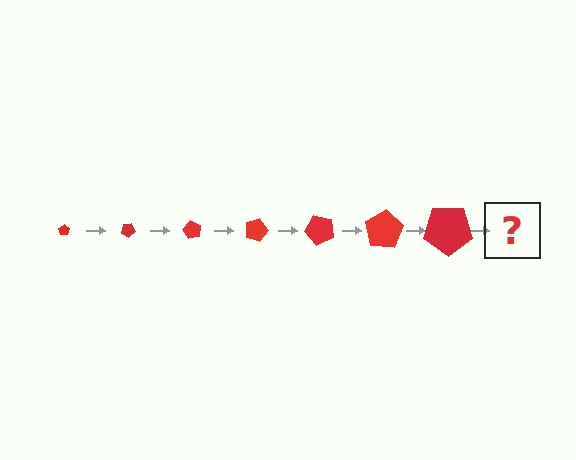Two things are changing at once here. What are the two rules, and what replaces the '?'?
The two rules are that the pentagon grows larger each step and it rotates 30 degrees each step. The '?' should be a pentagon, larger than the previous one and rotated 210 degrees from the start.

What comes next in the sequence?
The next element should be a pentagon, larger than the previous one and rotated 210 degrees from the start.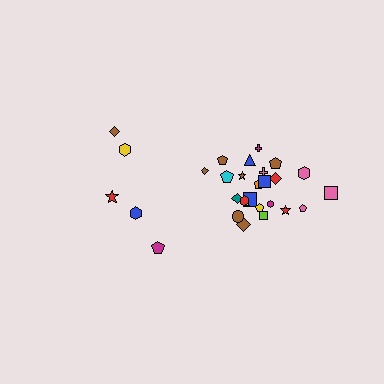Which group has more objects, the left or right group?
The right group.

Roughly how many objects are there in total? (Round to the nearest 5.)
Roughly 30 objects in total.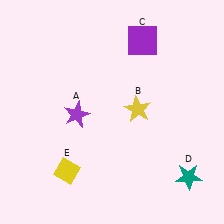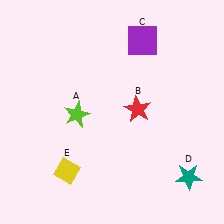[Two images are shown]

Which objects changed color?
A changed from purple to lime. B changed from yellow to red.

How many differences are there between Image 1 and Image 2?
There are 2 differences between the two images.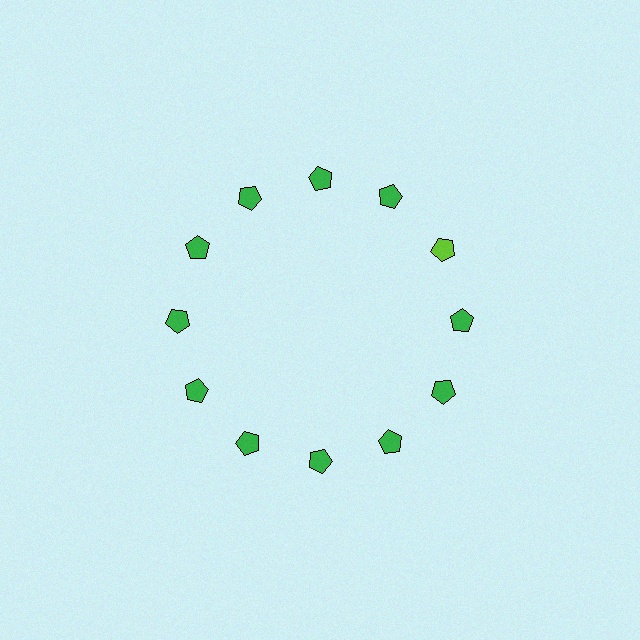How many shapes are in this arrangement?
There are 12 shapes arranged in a ring pattern.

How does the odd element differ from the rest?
It has a different color: lime instead of green.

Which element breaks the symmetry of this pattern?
The lime pentagon at roughly the 2 o'clock position breaks the symmetry. All other shapes are green pentagons.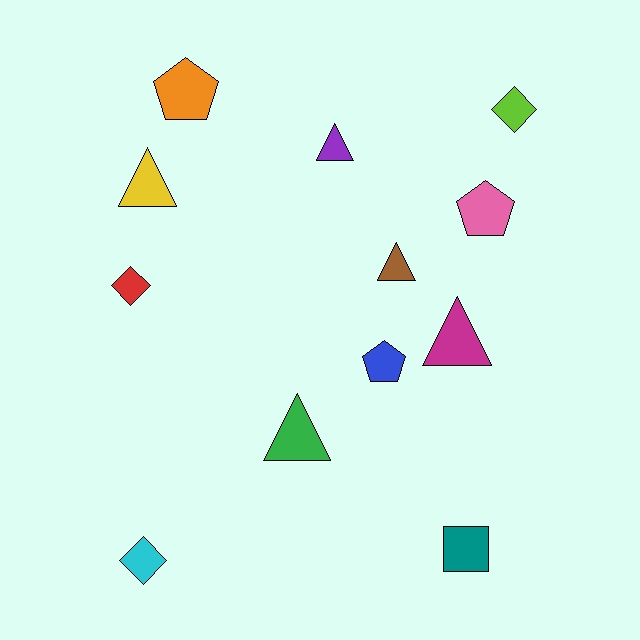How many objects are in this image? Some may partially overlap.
There are 12 objects.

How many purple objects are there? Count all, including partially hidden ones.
There is 1 purple object.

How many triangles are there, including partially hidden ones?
There are 5 triangles.